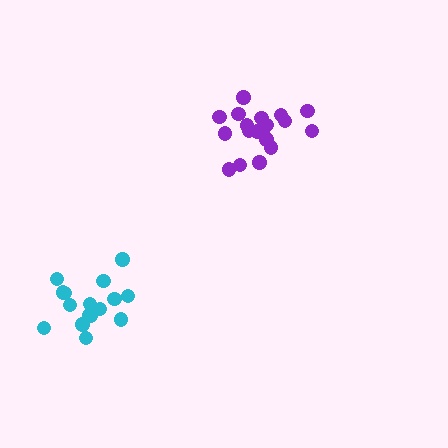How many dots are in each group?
Group 1: 20 dots, Group 2: 16 dots (36 total).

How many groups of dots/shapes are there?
There are 2 groups.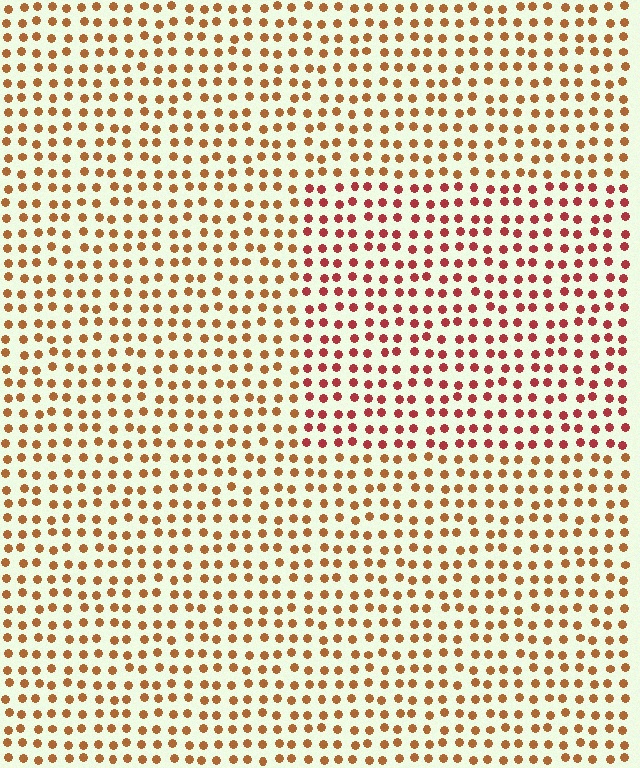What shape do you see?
I see a rectangle.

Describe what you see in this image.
The image is filled with small brown elements in a uniform arrangement. A rectangle-shaped region is visible where the elements are tinted to a slightly different hue, forming a subtle color boundary.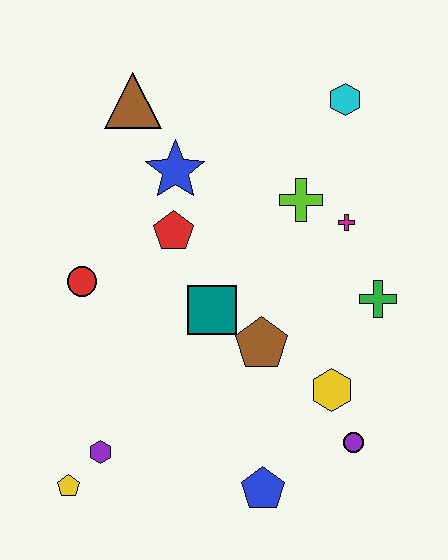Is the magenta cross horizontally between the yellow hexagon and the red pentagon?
No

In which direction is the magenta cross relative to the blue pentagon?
The magenta cross is above the blue pentagon.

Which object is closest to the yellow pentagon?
The purple hexagon is closest to the yellow pentagon.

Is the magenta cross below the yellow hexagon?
No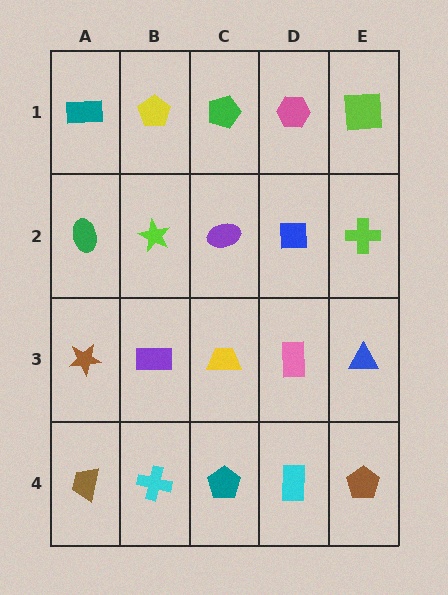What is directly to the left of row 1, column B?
A teal rectangle.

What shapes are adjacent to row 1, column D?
A blue square (row 2, column D), a green pentagon (row 1, column C), a lime square (row 1, column E).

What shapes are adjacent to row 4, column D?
A pink rectangle (row 3, column D), a teal pentagon (row 4, column C), a brown pentagon (row 4, column E).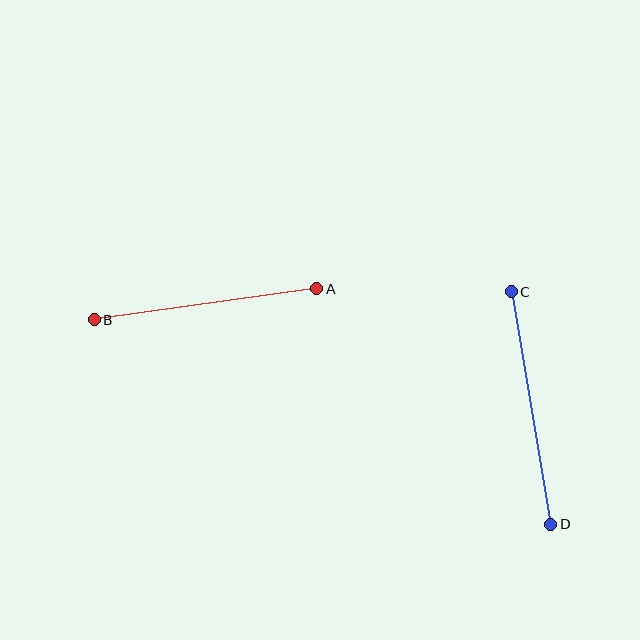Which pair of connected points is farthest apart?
Points C and D are farthest apart.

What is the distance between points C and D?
The distance is approximately 236 pixels.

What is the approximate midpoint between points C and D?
The midpoint is at approximately (531, 408) pixels.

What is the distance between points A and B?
The distance is approximately 225 pixels.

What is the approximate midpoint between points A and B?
The midpoint is at approximately (205, 304) pixels.